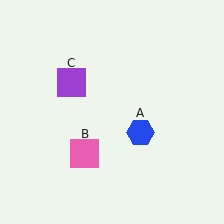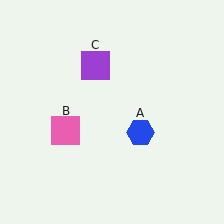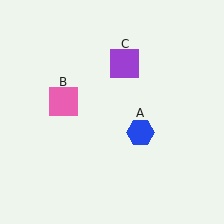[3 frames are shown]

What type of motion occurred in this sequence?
The pink square (object B), purple square (object C) rotated clockwise around the center of the scene.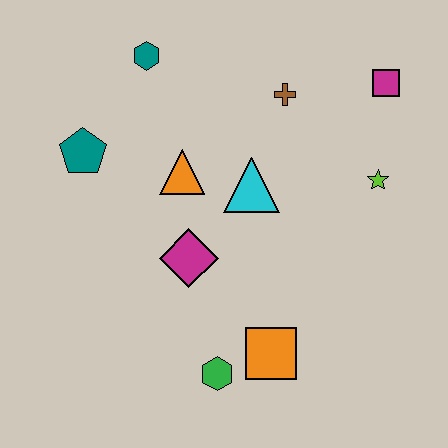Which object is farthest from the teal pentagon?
The magenta square is farthest from the teal pentagon.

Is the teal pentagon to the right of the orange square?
No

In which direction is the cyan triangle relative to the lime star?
The cyan triangle is to the left of the lime star.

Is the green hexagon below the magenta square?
Yes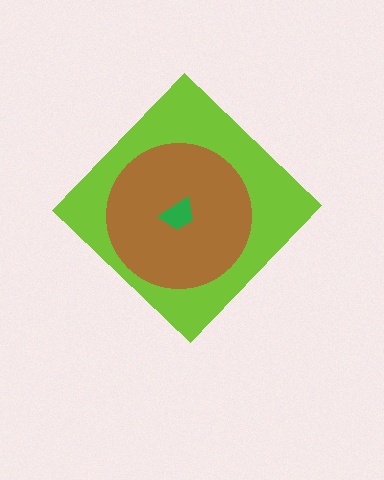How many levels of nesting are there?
3.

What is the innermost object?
The green trapezoid.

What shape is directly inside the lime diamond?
The brown circle.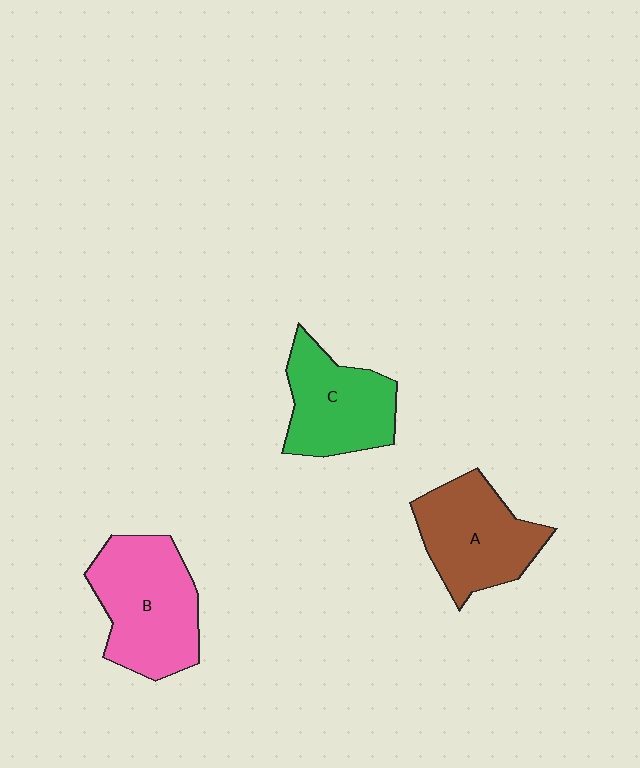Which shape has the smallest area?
Shape C (green).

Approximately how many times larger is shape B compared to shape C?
Approximately 1.2 times.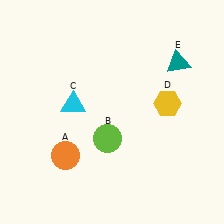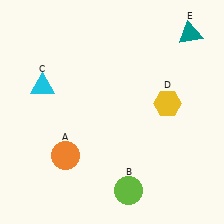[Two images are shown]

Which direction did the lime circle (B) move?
The lime circle (B) moved down.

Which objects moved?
The objects that moved are: the lime circle (B), the cyan triangle (C), the teal triangle (E).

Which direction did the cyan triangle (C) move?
The cyan triangle (C) moved left.